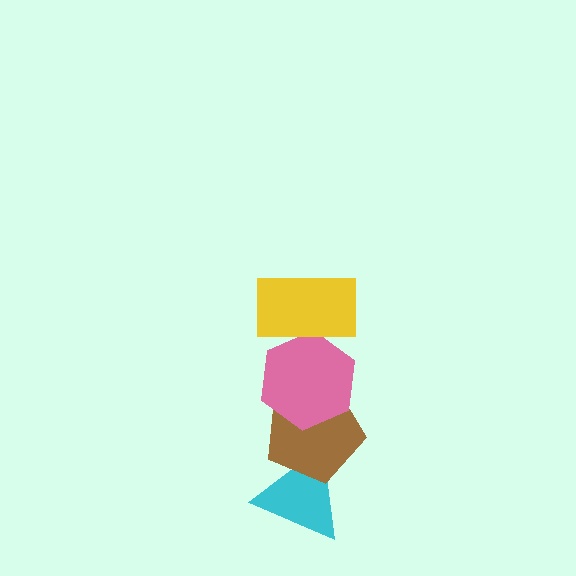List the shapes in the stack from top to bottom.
From top to bottom: the yellow rectangle, the pink hexagon, the brown pentagon, the cyan triangle.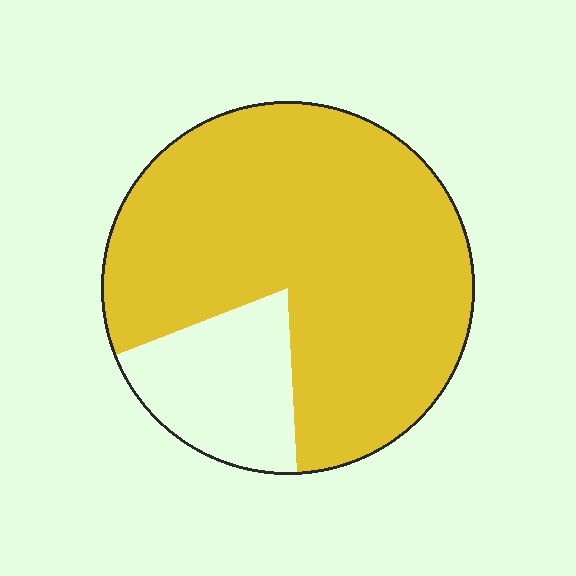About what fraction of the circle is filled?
About four fifths (4/5).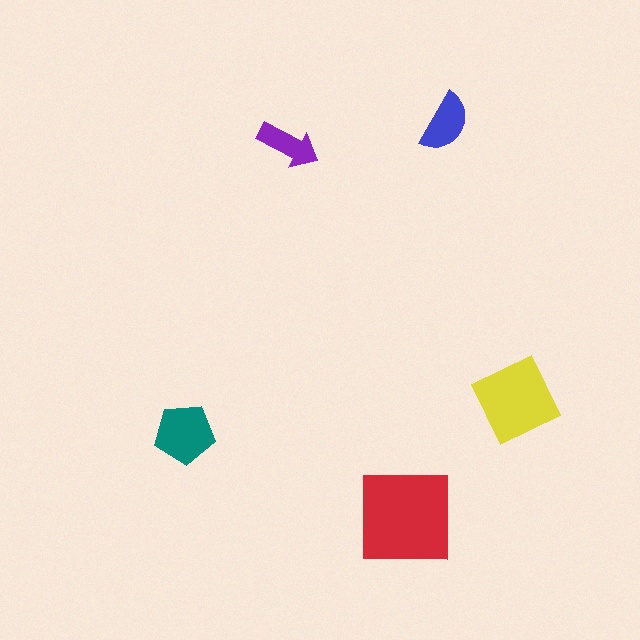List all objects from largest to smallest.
The red square, the yellow square, the teal pentagon, the blue semicircle, the purple arrow.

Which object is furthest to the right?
The yellow square is rightmost.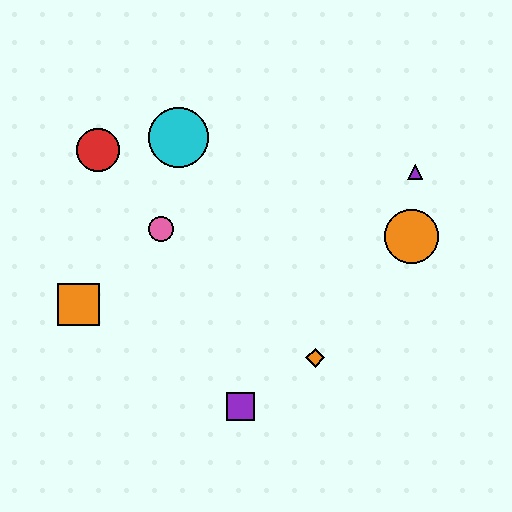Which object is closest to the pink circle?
The cyan circle is closest to the pink circle.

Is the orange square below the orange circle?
Yes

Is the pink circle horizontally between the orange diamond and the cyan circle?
No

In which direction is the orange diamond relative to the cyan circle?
The orange diamond is below the cyan circle.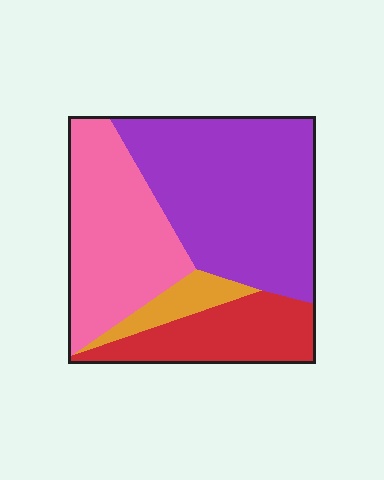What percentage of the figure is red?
Red covers 19% of the figure.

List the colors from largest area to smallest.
From largest to smallest: purple, pink, red, orange.